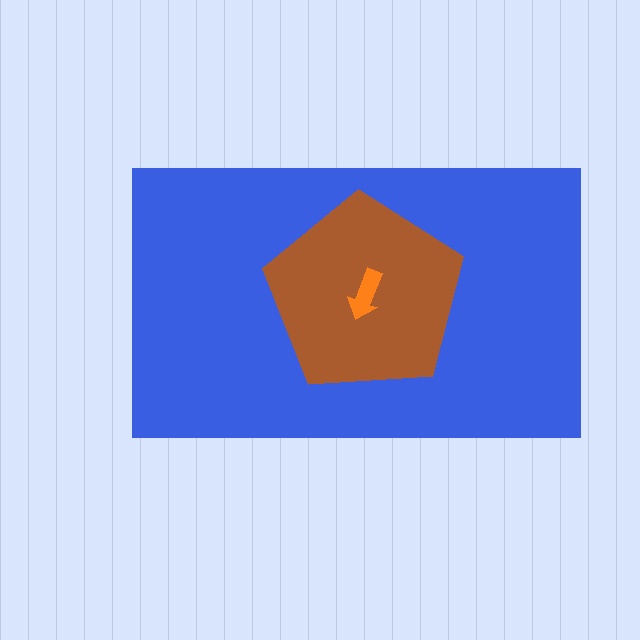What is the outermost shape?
The blue rectangle.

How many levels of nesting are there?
3.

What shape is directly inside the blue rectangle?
The brown pentagon.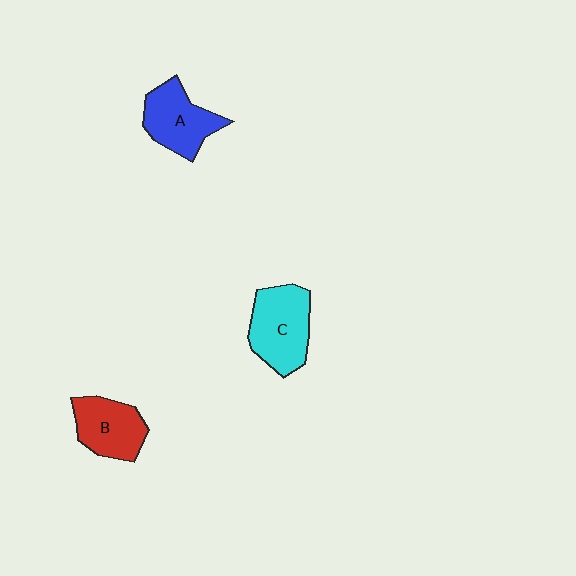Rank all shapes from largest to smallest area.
From largest to smallest: C (cyan), A (blue), B (red).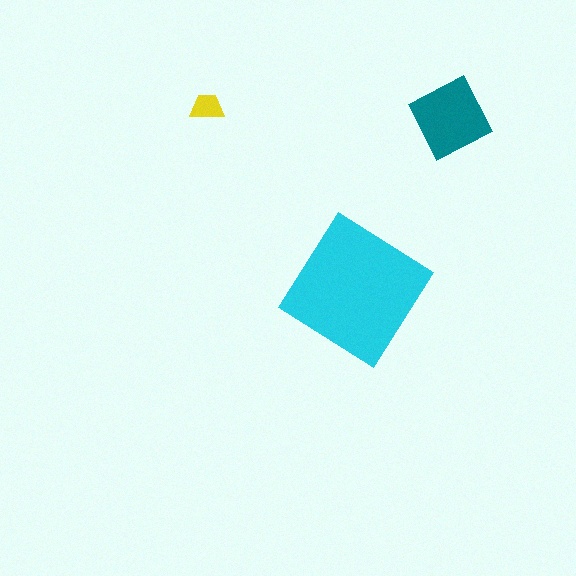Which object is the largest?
The cyan diamond.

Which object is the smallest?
The yellow trapezoid.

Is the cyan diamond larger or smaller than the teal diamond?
Larger.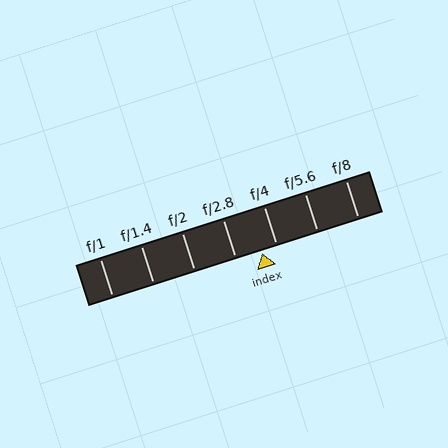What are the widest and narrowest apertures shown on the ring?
The widest aperture shown is f/1 and the narrowest is f/8.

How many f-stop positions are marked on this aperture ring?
There are 7 f-stop positions marked.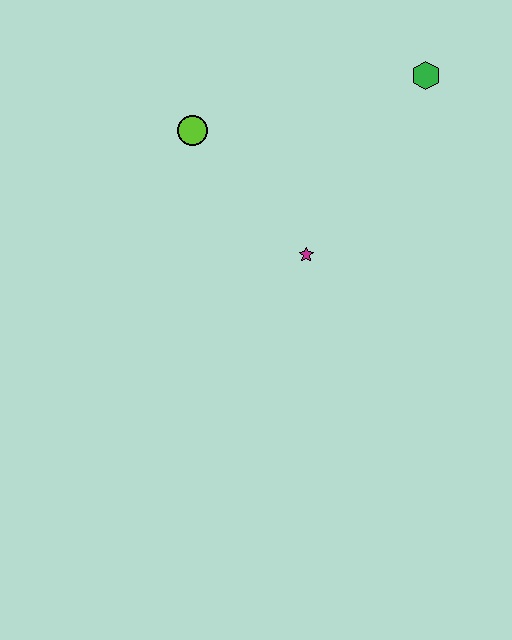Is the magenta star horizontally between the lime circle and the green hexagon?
Yes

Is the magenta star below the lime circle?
Yes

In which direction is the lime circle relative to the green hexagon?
The lime circle is to the left of the green hexagon.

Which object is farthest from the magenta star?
The green hexagon is farthest from the magenta star.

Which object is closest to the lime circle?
The magenta star is closest to the lime circle.